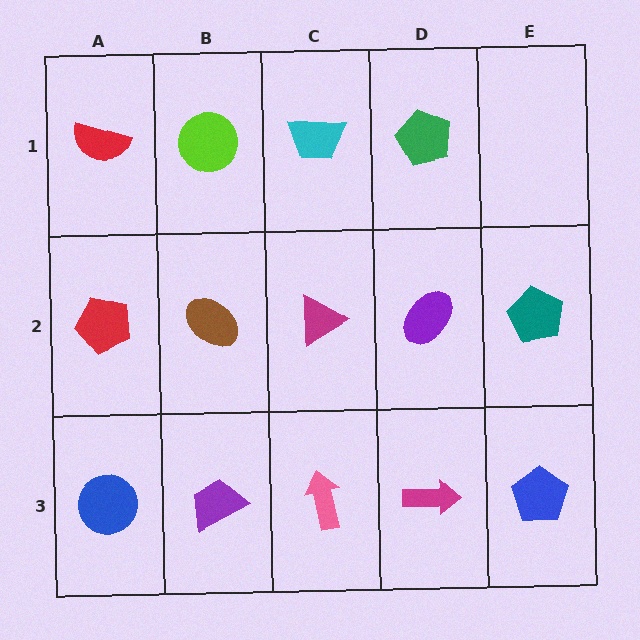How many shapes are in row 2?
5 shapes.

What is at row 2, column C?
A magenta triangle.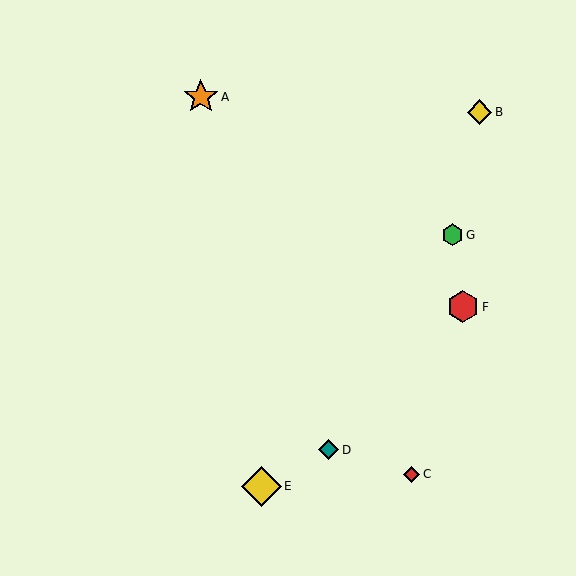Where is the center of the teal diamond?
The center of the teal diamond is at (329, 450).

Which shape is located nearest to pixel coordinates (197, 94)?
The orange star (labeled A) at (201, 97) is nearest to that location.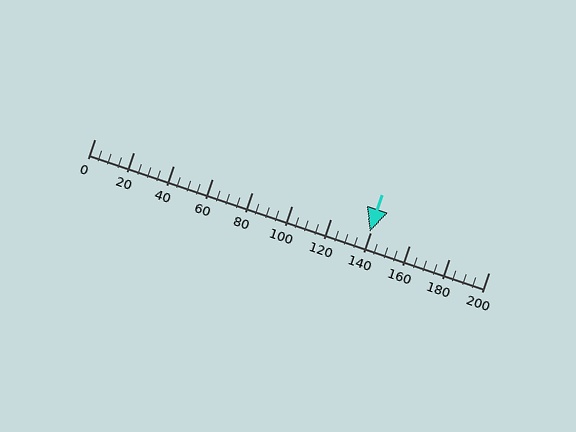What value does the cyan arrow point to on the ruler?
The cyan arrow points to approximately 140.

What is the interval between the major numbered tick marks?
The major tick marks are spaced 20 units apart.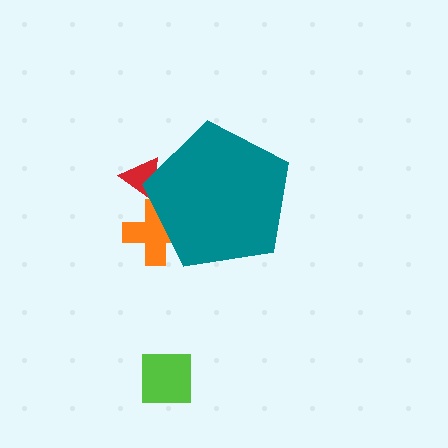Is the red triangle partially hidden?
Yes, the red triangle is partially hidden behind the teal pentagon.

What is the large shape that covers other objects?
A teal pentagon.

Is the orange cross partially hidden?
Yes, the orange cross is partially hidden behind the teal pentagon.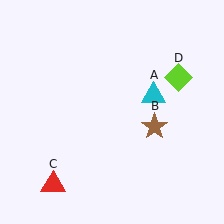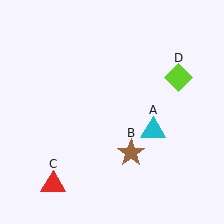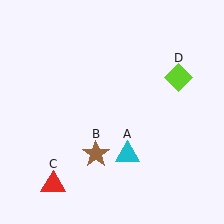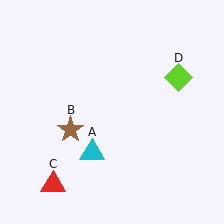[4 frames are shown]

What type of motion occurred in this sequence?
The cyan triangle (object A), brown star (object B) rotated clockwise around the center of the scene.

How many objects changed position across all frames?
2 objects changed position: cyan triangle (object A), brown star (object B).